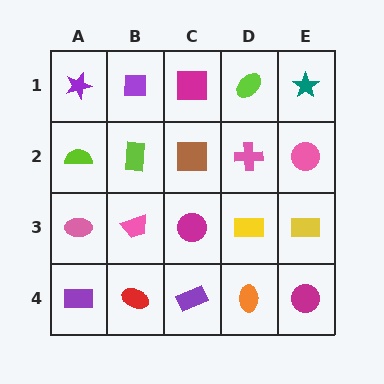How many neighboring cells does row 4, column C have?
3.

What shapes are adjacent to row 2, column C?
A magenta square (row 1, column C), a magenta circle (row 3, column C), a lime rectangle (row 2, column B), a pink cross (row 2, column D).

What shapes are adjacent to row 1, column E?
A pink circle (row 2, column E), a lime ellipse (row 1, column D).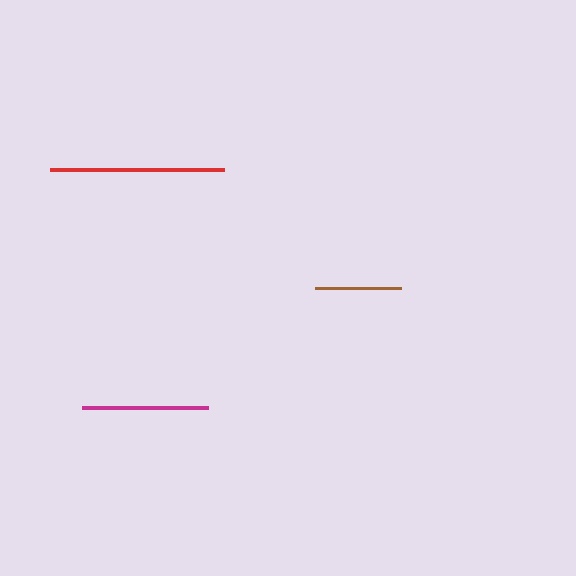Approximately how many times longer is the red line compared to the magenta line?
The red line is approximately 1.4 times the length of the magenta line.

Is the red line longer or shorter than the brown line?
The red line is longer than the brown line.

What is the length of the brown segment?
The brown segment is approximately 86 pixels long.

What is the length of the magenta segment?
The magenta segment is approximately 125 pixels long.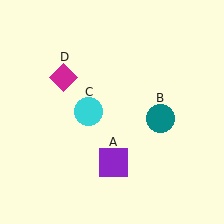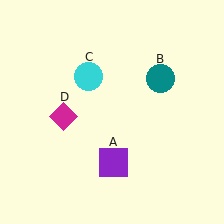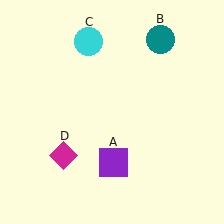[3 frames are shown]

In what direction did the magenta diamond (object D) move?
The magenta diamond (object D) moved down.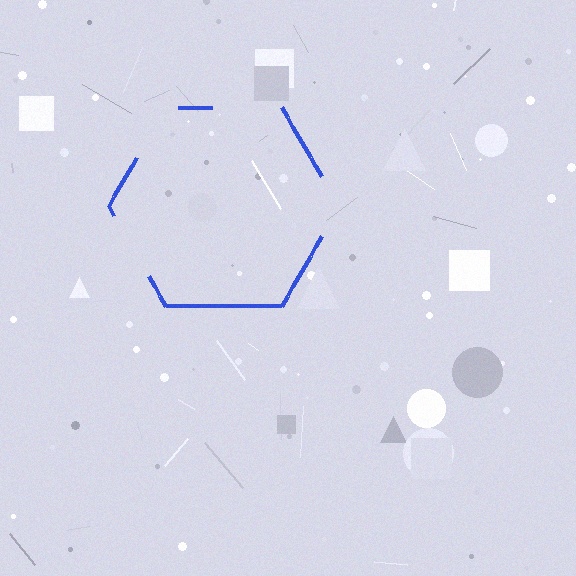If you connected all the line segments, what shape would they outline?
They would outline a hexagon.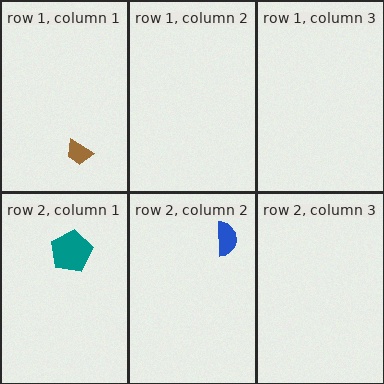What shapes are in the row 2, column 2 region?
The blue semicircle.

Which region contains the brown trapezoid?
The row 1, column 1 region.